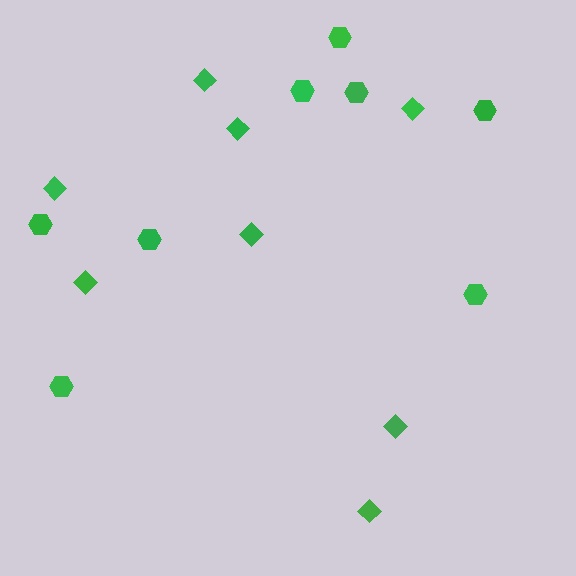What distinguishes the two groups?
There are 2 groups: one group of hexagons (8) and one group of diamonds (8).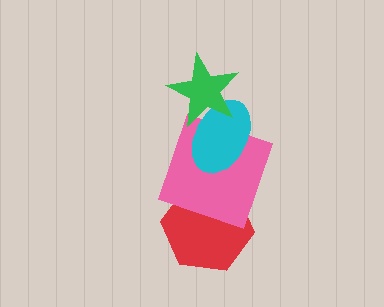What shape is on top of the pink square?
The cyan ellipse is on top of the pink square.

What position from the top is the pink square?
The pink square is 3rd from the top.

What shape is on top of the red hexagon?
The pink square is on top of the red hexagon.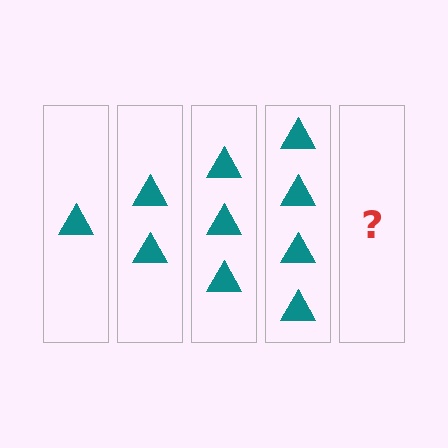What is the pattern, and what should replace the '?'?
The pattern is that each step adds one more triangle. The '?' should be 5 triangles.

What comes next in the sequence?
The next element should be 5 triangles.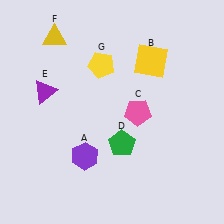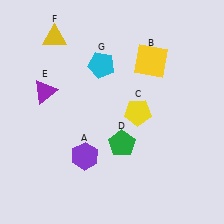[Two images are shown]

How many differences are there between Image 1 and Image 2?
There are 2 differences between the two images.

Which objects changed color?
C changed from pink to yellow. G changed from yellow to cyan.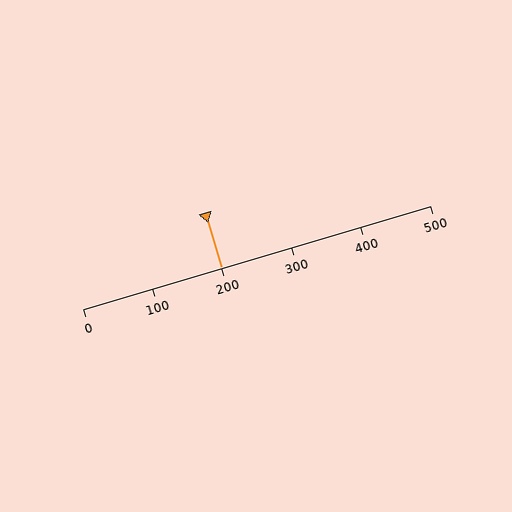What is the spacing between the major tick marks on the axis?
The major ticks are spaced 100 apart.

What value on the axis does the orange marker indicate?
The marker indicates approximately 200.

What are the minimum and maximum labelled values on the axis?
The axis runs from 0 to 500.